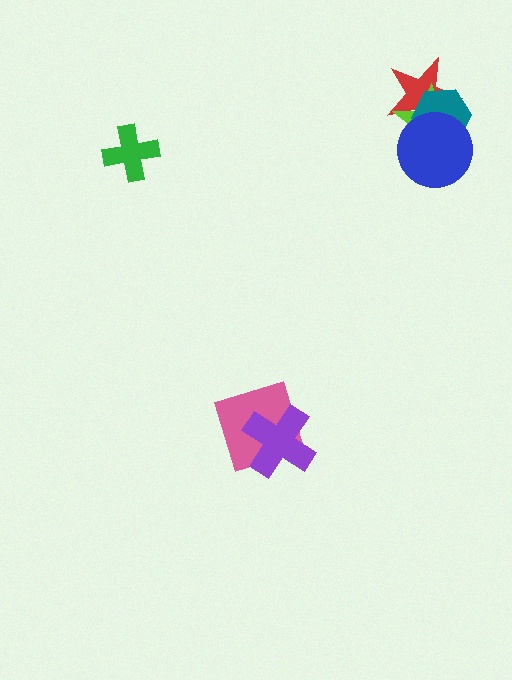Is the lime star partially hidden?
Yes, it is partially covered by another shape.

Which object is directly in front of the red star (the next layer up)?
The lime star is directly in front of the red star.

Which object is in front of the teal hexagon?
The blue circle is in front of the teal hexagon.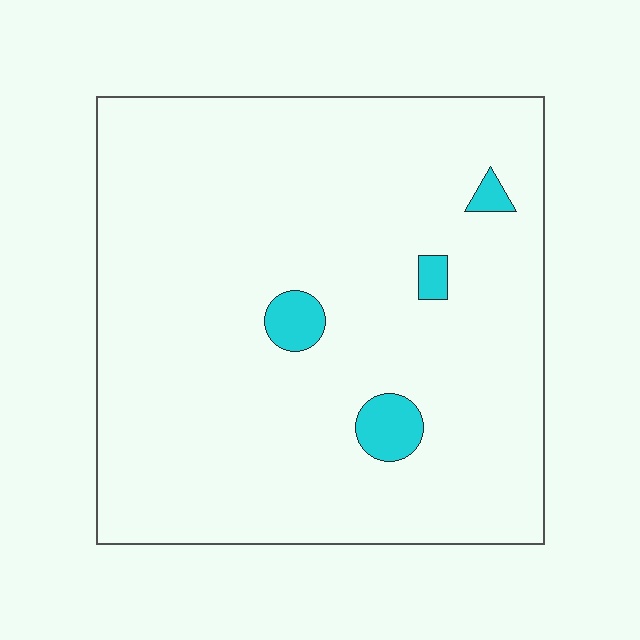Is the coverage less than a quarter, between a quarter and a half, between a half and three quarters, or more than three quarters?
Less than a quarter.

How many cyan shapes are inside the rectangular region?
4.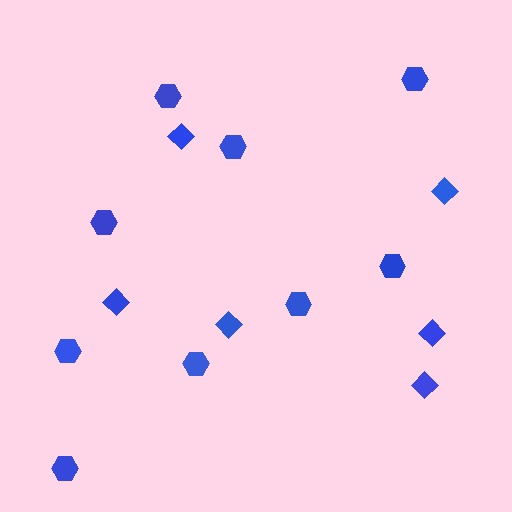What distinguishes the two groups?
There are 2 groups: one group of diamonds (6) and one group of hexagons (9).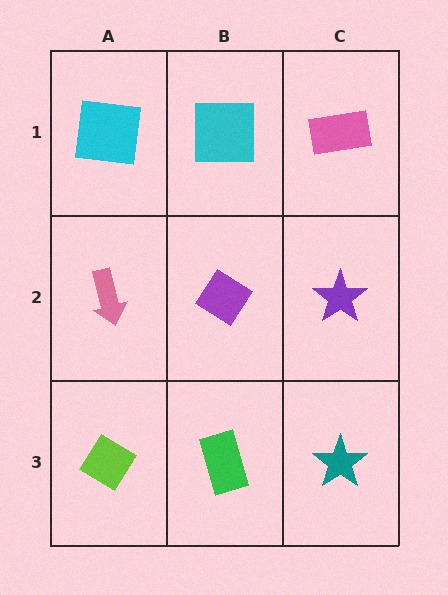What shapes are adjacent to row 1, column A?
A pink arrow (row 2, column A), a cyan square (row 1, column B).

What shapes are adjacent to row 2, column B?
A cyan square (row 1, column B), a green rectangle (row 3, column B), a pink arrow (row 2, column A), a purple star (row 2, column C).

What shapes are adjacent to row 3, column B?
A purple diamond (row 2, column B), a lime diamond (row 3, column A), a teal star (row 3, column C).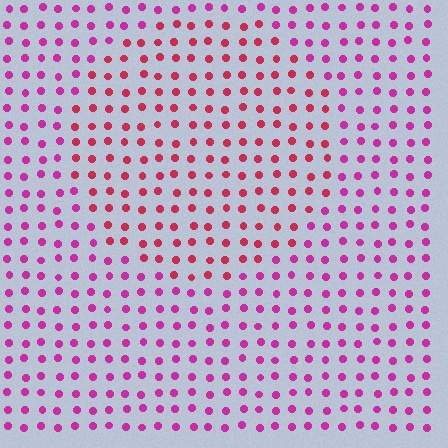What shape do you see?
I see a circle.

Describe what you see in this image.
The image is filled with small magenta elements in a uniform arrangement. A circle-shaped region is visible where the elements are tinted to a slightly different hue, forming a subtle color boundary.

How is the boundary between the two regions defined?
The boundary is defined purely by a slight shift in hue (about 31 degrees). Spacing, size, and orientation are identical on both sides.